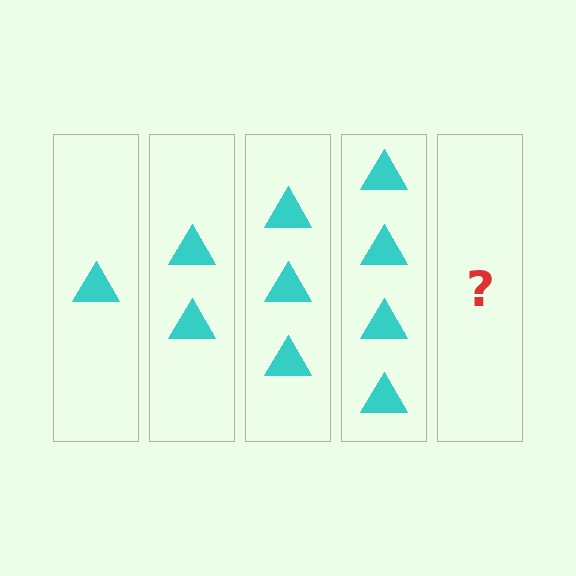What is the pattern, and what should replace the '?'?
The pattern is that each step adds one more triangle. The '?' should be 5 triangles.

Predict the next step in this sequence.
The next step is 5 triangles.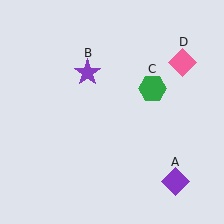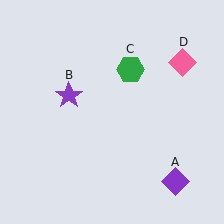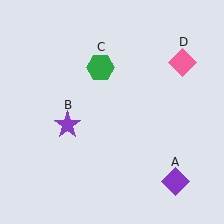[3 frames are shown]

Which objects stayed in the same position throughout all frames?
Purple diamond (object A) and pink diamond (object D) remained stationary.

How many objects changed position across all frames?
2 objects changed position: purple star (object B), green hexagon (object C).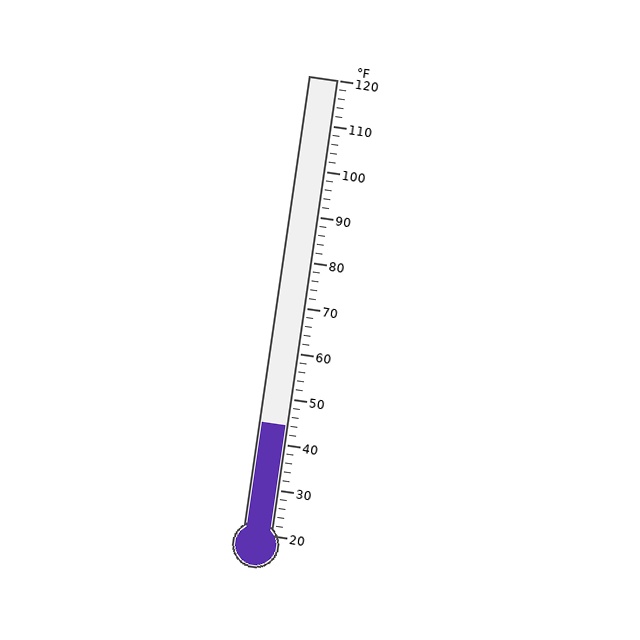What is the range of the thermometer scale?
The thermometer scale ranges from 20°F to 120°F.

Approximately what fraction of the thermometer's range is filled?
The thermometer is filled to approximately 25% of its range.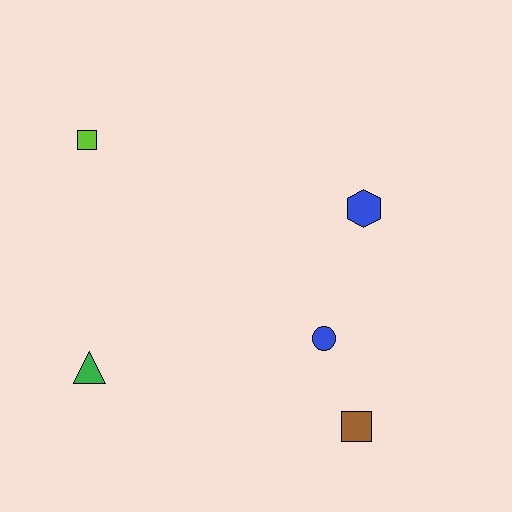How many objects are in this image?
There are 5 objects.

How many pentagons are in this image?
There are no pentagons.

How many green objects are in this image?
There is 1 green object.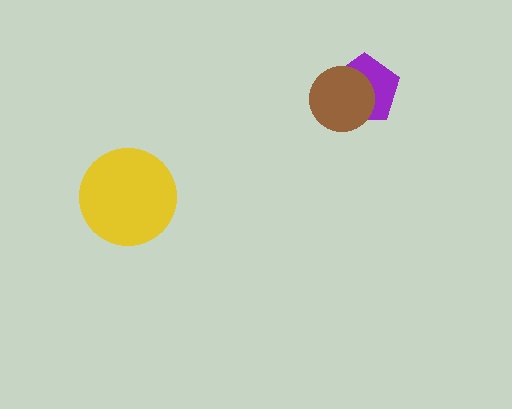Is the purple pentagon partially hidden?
Yes, it is partially covered by another shape.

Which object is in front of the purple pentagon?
The brown circle is in front of the purple pentagon.